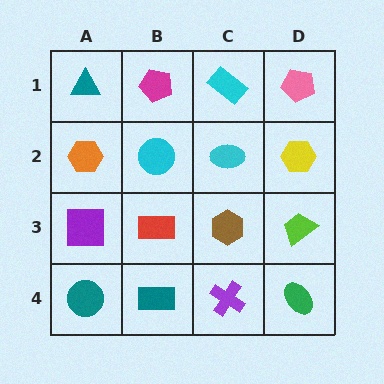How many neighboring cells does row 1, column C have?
3.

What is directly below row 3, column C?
A purple cross.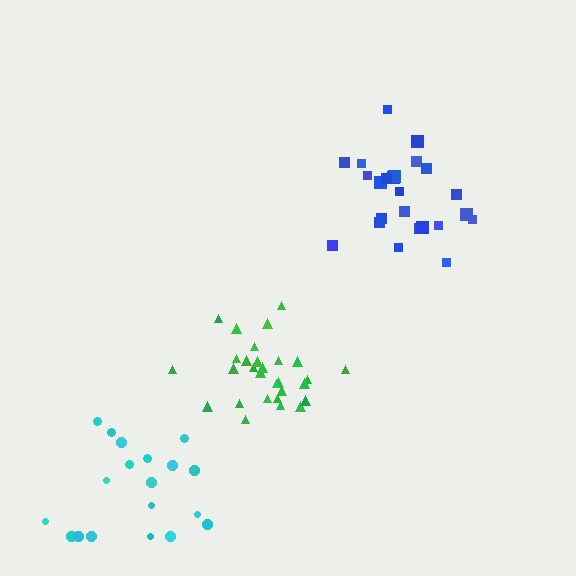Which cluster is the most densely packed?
Green.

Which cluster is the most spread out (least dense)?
Cyan.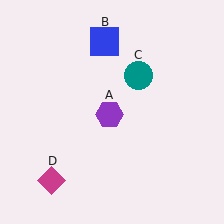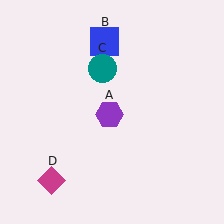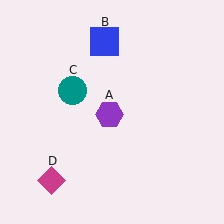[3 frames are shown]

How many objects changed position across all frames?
1 object changed position: teal circle (object C).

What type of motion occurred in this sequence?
The teal circle (object C) rotated counterclockwise around the center of the scene.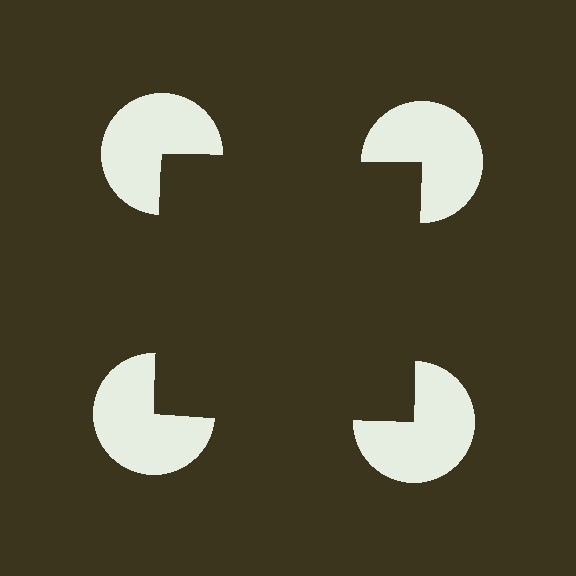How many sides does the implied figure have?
4 sides.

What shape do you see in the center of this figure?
An illusory square — its edges are inferred from the aligned wedge cuts in the pac-man discs, not physically drawn.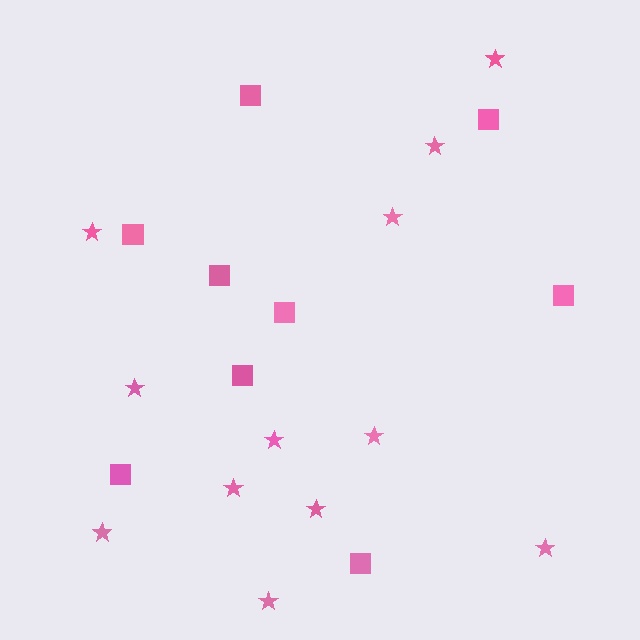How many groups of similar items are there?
There are 2 groups: one group of squares (9) and one group of stars (12).